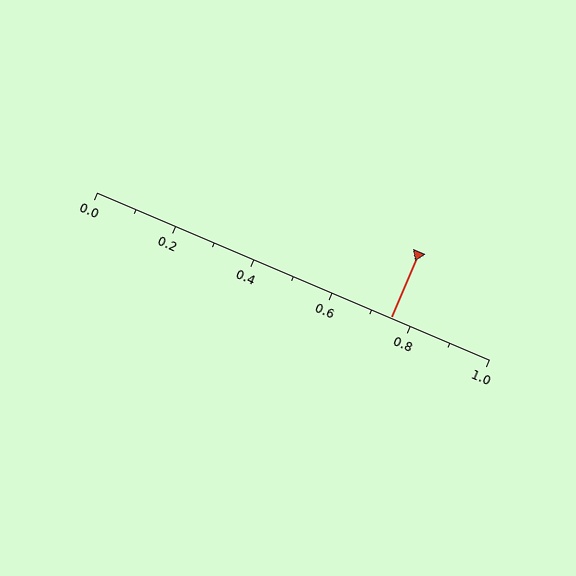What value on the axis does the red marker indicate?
The marker indicates approximately 0.75.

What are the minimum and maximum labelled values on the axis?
The axis runs from 0.0 to 1.0.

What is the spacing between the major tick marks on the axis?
The major ticks are spaced 0.2 apart.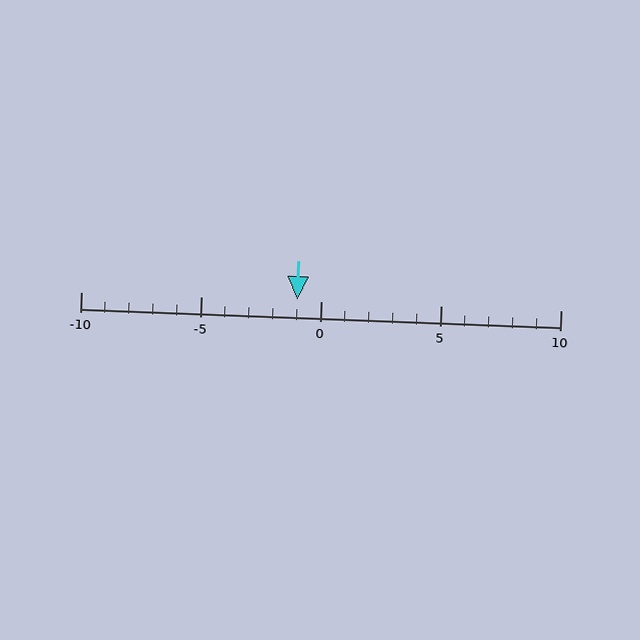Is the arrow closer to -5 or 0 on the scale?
The arrow is closer to 0.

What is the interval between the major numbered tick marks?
The major tick marks are spaced 5 units apart.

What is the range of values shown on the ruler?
The ruler shows values from -10 to 10.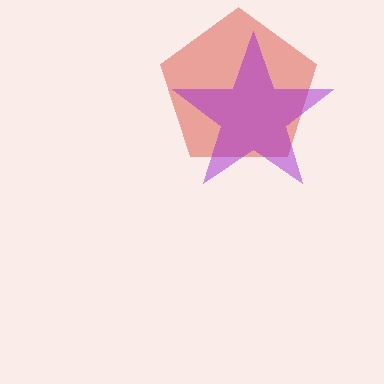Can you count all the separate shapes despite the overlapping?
Yes, there are 2 separate shapes.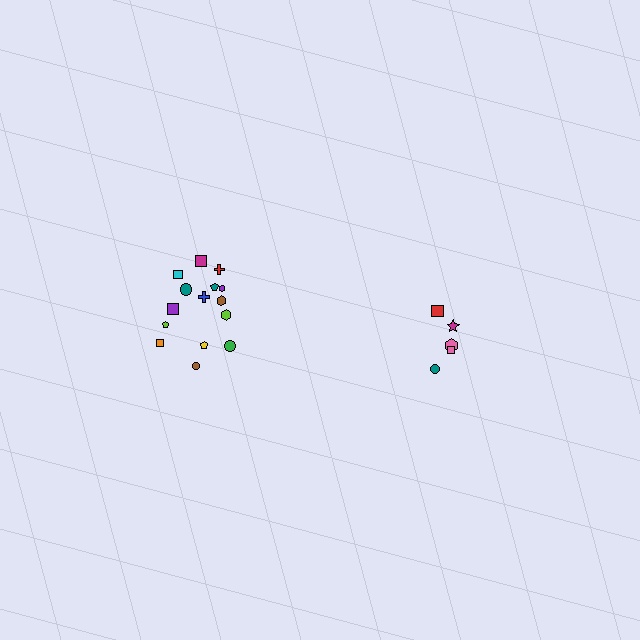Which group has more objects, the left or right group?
The left group.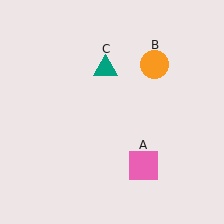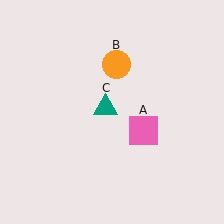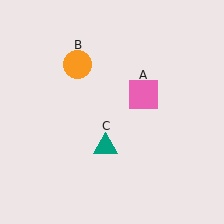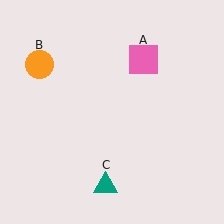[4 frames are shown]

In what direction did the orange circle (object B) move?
The orange circle (object B) moved left.